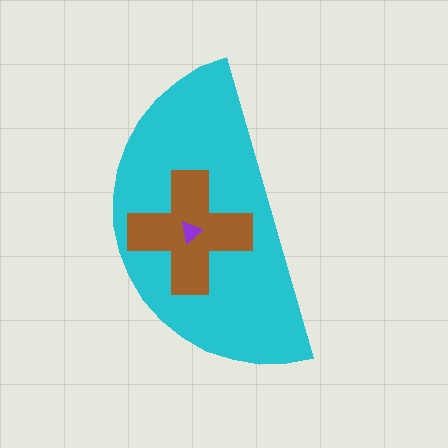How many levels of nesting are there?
3.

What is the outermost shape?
The cyan semicircle.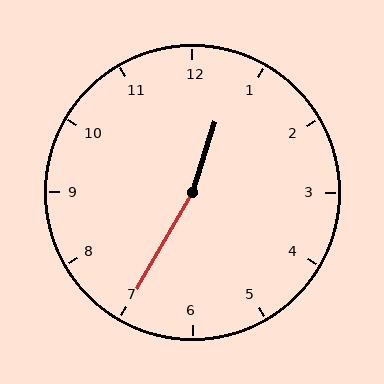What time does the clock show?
12:35.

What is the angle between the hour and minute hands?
Approximately 168 degrees.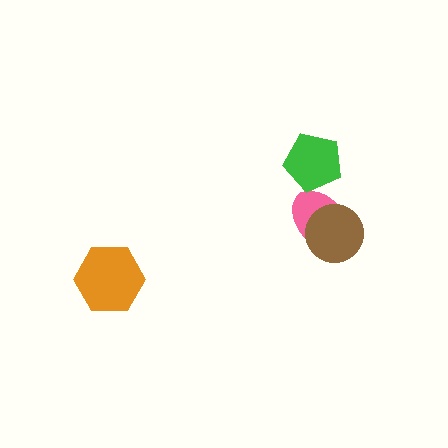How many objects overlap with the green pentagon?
1 object overlaps with the green pentagon.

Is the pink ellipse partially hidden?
Yes, it is partially covered by another shape.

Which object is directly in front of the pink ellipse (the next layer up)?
The brown circle is directly in front of the pink ellipse.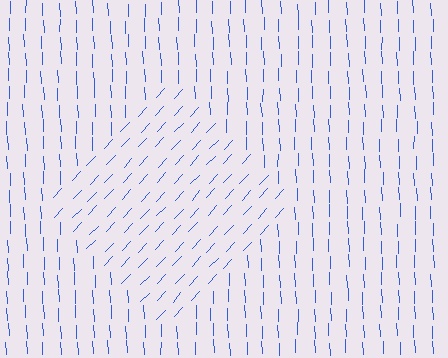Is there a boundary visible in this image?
Yes, there is a texture boundary formed by a change in line orientation.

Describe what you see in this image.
The image is filled with small blue line segments. A diamond region in the image has lines oriented differently from the surrounding lines, creating a visible texture boundary.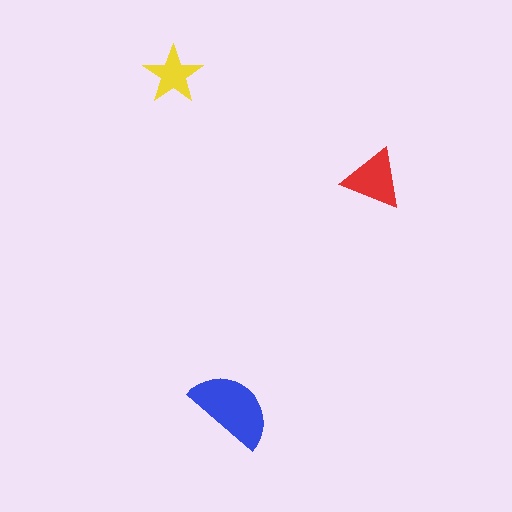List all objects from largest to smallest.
The blue semicircle, the red triangle, the yellow star.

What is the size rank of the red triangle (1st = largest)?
2nd.